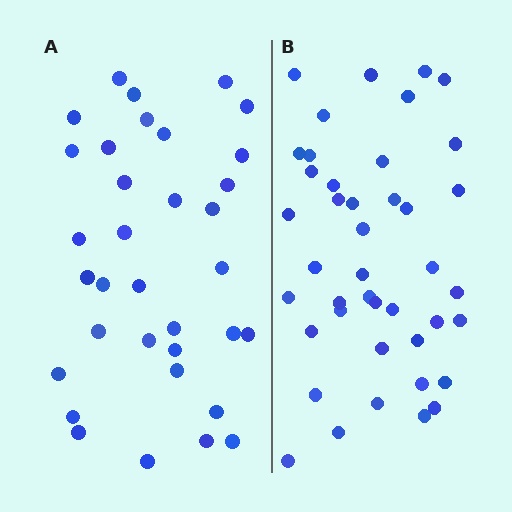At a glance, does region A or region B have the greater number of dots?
Region B (the right region) has more dots.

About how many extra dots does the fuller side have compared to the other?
Region B has roughly 8 or so more dots than region A.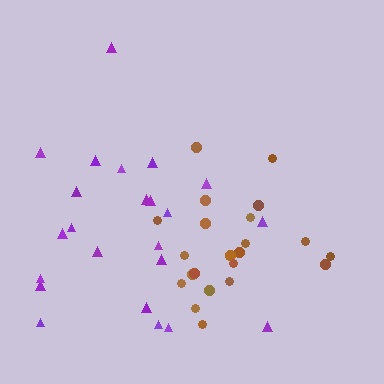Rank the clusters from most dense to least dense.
brown, purple.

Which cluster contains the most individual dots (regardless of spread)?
Purple (23).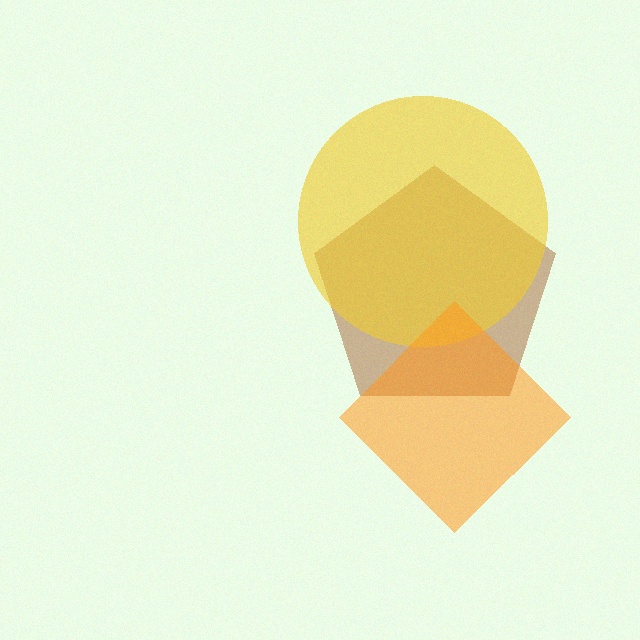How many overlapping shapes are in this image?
There are 3 overlapping shapes in the image.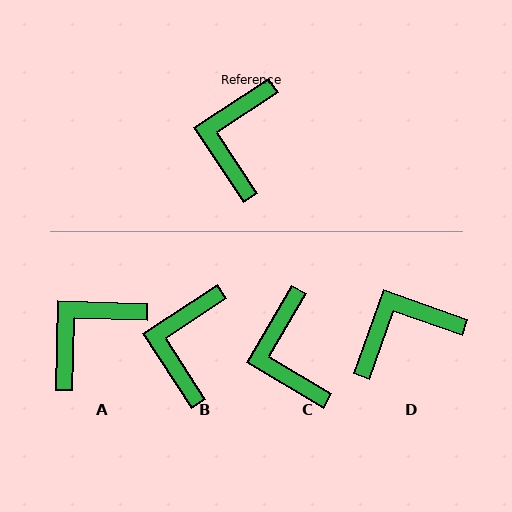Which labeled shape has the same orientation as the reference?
B.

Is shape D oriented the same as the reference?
No, it is off by about 53 degrees.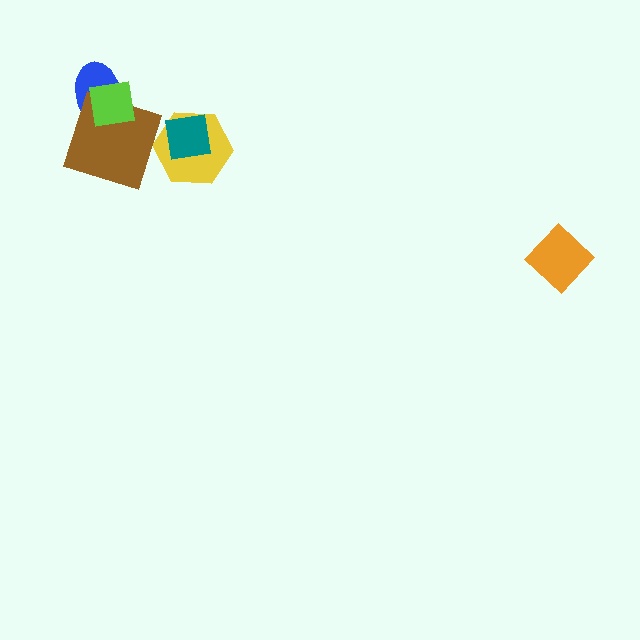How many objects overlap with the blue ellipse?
2 objects overlap with the blue ellipse.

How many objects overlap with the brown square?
2 objects overlap with the brown square.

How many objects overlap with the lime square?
2 objects overlap with the lime square.